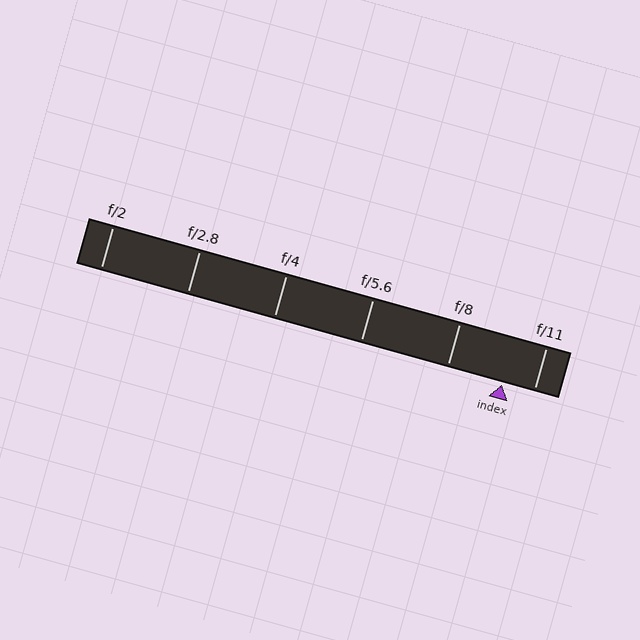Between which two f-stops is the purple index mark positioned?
The index mark is between f/8 and f/11.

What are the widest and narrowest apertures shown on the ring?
The widest aperture shown is f/2 and the narrowest is f/11.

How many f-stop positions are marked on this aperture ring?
There are 6 f-stop positions marked.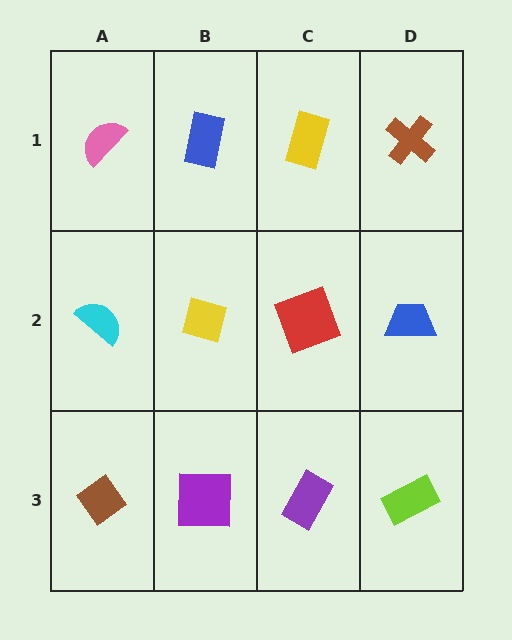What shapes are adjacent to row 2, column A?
A pink semicircle (row 1, column A), a brown diamond (row 3, column A), a yellow square (row 2, column B).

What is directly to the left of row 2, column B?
A cyan semicircle.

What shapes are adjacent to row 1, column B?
A yellow square (row 2, column B), a pink semicircle (row 1, column A), a yellow rectangle (row 1, column C).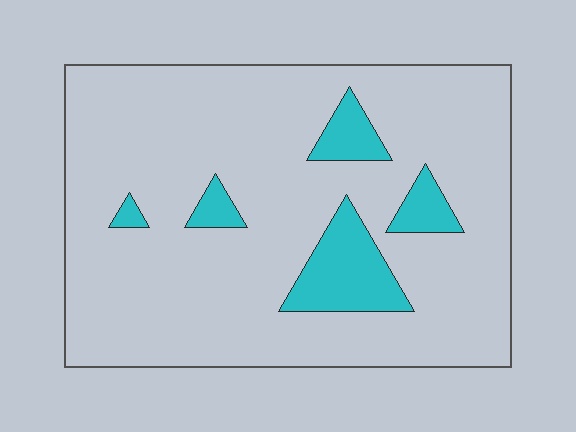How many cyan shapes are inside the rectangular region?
5.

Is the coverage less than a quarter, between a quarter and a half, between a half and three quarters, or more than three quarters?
Less than a quarter.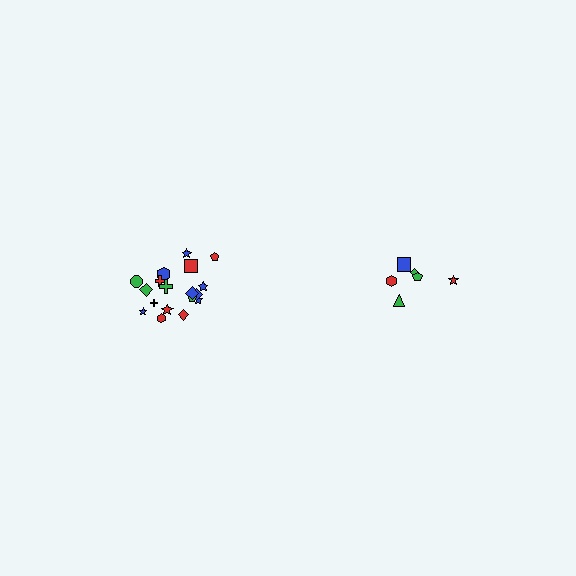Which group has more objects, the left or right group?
The left group.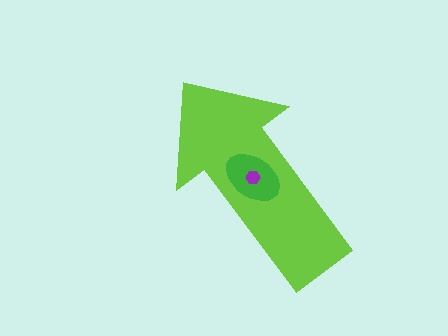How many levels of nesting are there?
3.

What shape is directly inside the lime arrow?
The green ellipse.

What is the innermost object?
The purple hexagon.